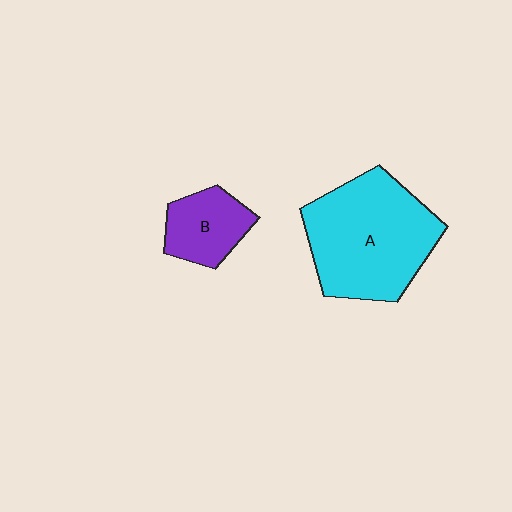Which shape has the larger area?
Shape A (cyan).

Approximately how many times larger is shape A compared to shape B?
Approximately 2.5 times.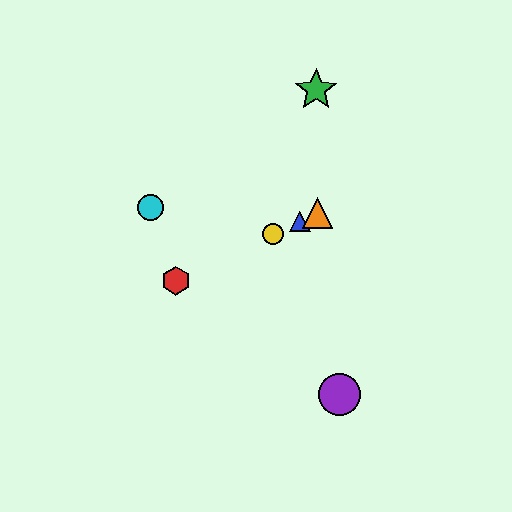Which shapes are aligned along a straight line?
The red hexagon, the blue triangle, the yellow circle, the orange triangle are aligned along a straight line.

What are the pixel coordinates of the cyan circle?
The cyan circle is at (151, 207).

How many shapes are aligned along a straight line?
4 shapes (the red hexagon, the blue triangle, the yellow circle, the orange triangle) are aligned along a straight line.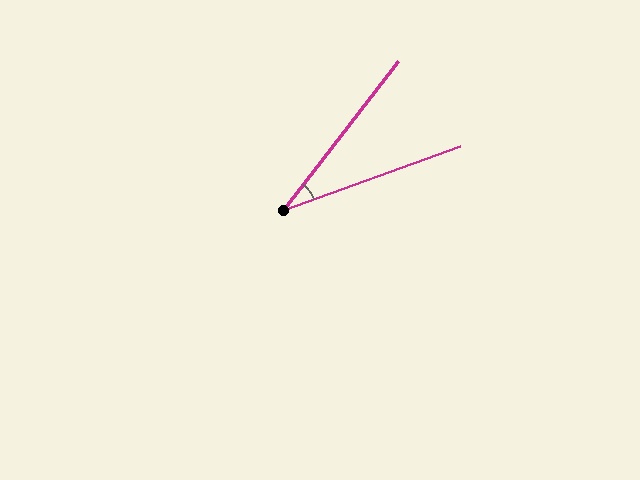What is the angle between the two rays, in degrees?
Approximately 32 degrees.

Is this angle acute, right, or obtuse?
It is acute.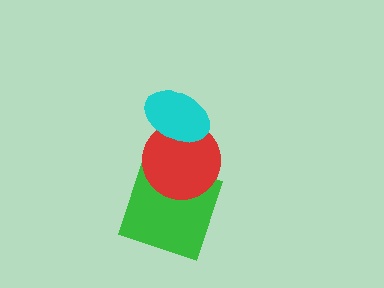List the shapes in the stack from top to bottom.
From top to bottom: the cyan ellipse, the red circle, the green square.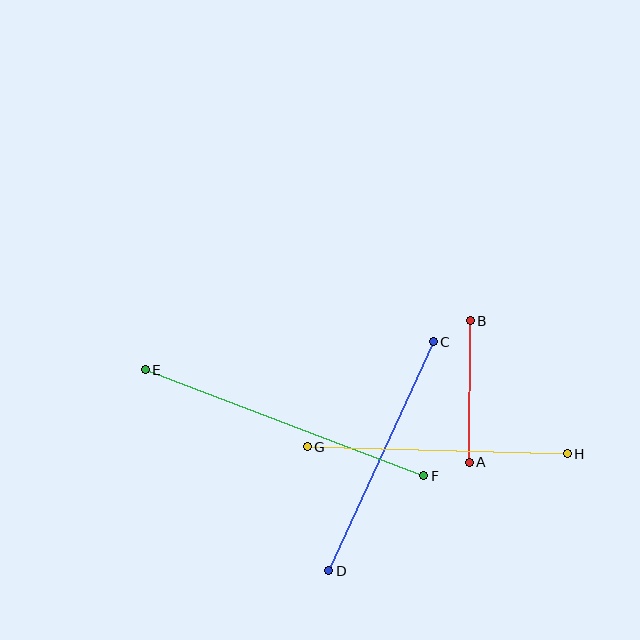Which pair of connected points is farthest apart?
Points E and F are farthest apart.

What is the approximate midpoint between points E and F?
The midpoint is at approximately (285, 423) pixels.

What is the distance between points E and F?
The distance is approximately 298 pixels.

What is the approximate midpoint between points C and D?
The midpoint is at approximately (381, 456) pixels.